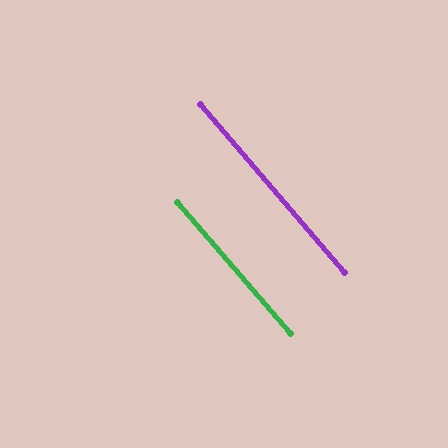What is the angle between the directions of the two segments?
Approximately 0 degrees.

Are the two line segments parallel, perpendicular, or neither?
Parallel — their directions differ by only 0.1°.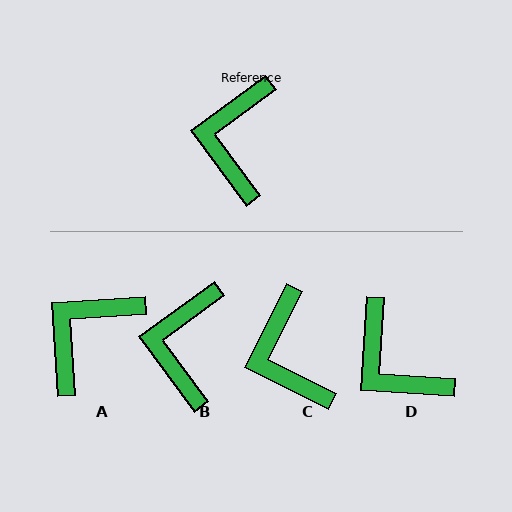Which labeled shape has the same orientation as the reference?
B.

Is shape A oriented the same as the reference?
No, it is off by about 33 degrees.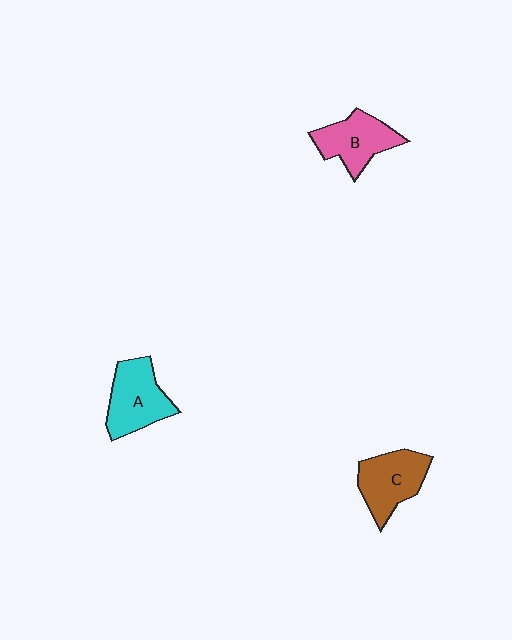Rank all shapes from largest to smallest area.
From largest to smallest: A (cyan), C (brown), B (pink).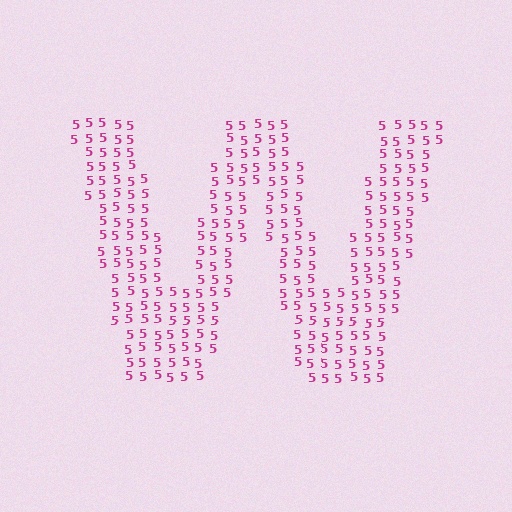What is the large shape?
The large shape is the letter W.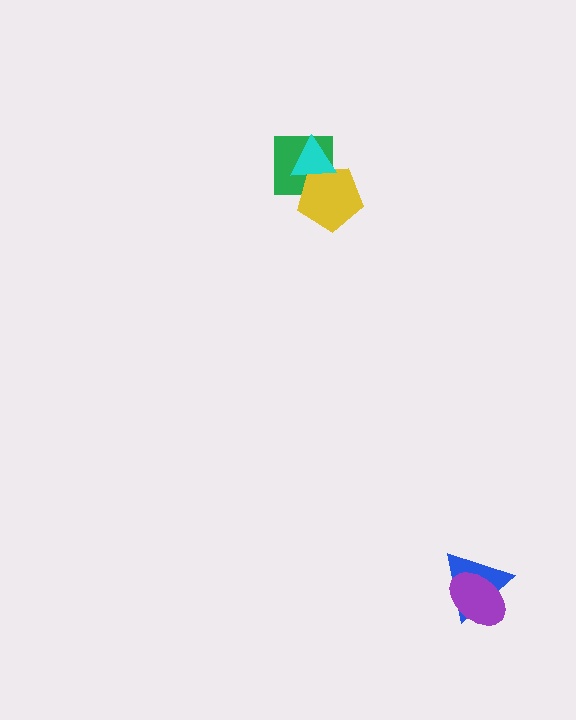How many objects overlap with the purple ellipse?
1 object overlaps with the purple ellipse.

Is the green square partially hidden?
Yes, it is partially covered by another shape.